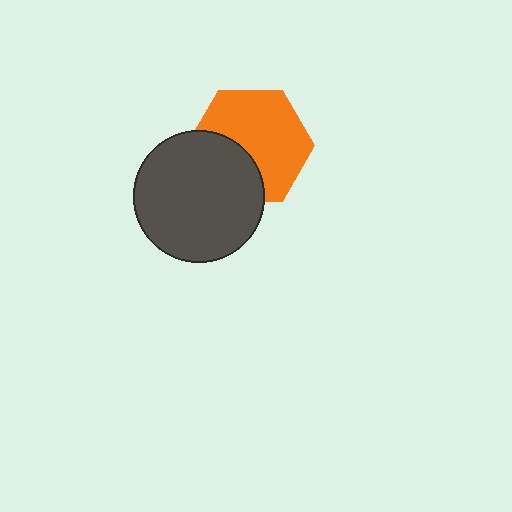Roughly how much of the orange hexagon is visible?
Most of it is visible (roughly 65%).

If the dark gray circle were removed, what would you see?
You would see the complete orange hexagon.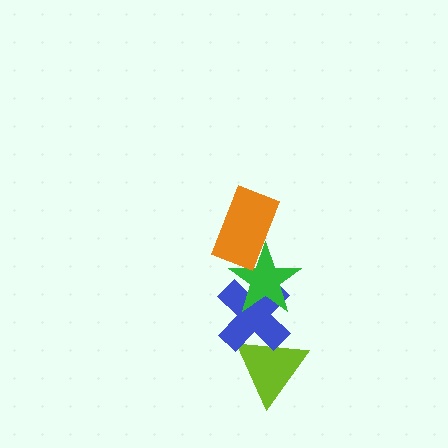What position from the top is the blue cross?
The blue cross is 3rd from the top.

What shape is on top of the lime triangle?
The blue cross is on top of the lime triangle.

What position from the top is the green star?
The green star is 2nd from the top.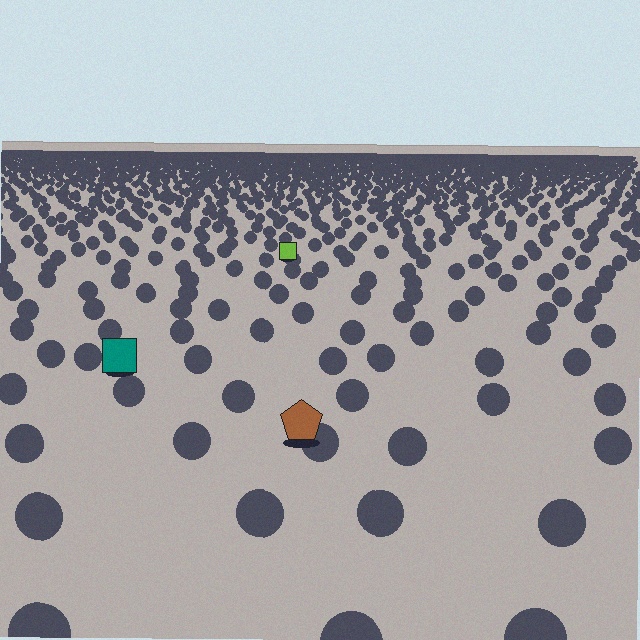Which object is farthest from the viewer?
The lime square is farthest from the viewer. It appears smaller and the ground texture around it is denser.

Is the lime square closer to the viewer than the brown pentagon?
No. The brown pentagon is closer — you can tell from the texture gradient: the ground texture is coarser near it.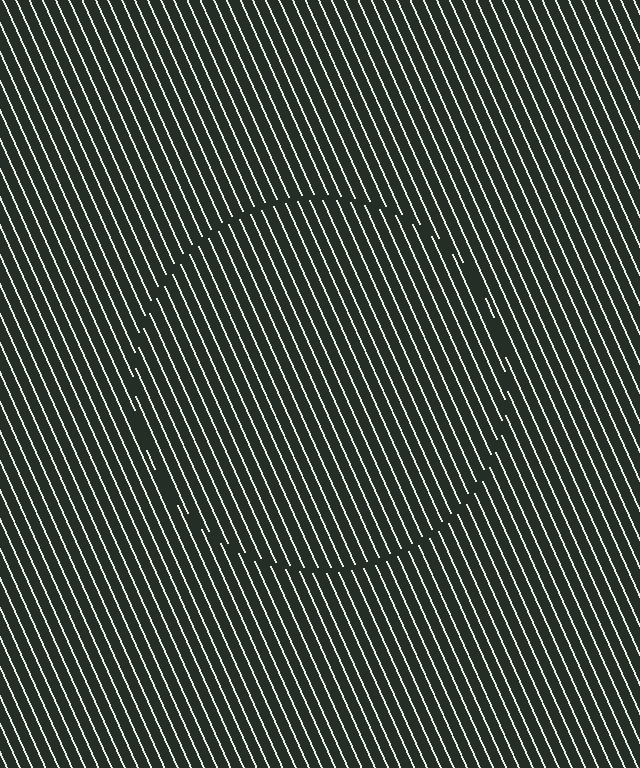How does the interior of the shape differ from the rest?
The interior of the shape contains the same grating, shifted by half a period — the contour is defined by the phase discontinuity where line-ends from the inner and outer gratings abut.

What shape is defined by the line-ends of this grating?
An illusory circle. The interior of the shape contains the same grating, shifted by half a period — the contour is defined by the phase discontinuity where line-ends from the inner and outer gratings abut.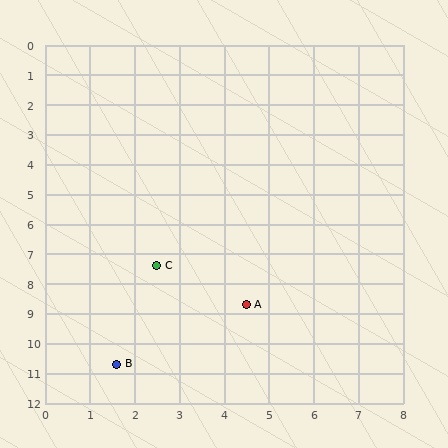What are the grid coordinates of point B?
Point B is at approximately (1.6, 10.7).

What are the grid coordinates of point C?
Point C is at approximately (2.5, 7.4).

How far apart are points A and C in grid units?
Points A and C are about 2.4 grid units apart.